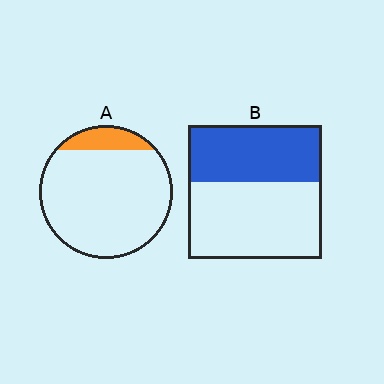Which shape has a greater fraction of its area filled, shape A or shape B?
Shape B.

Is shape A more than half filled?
No.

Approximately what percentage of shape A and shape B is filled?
A is approximately 15% and B is approximately 45%.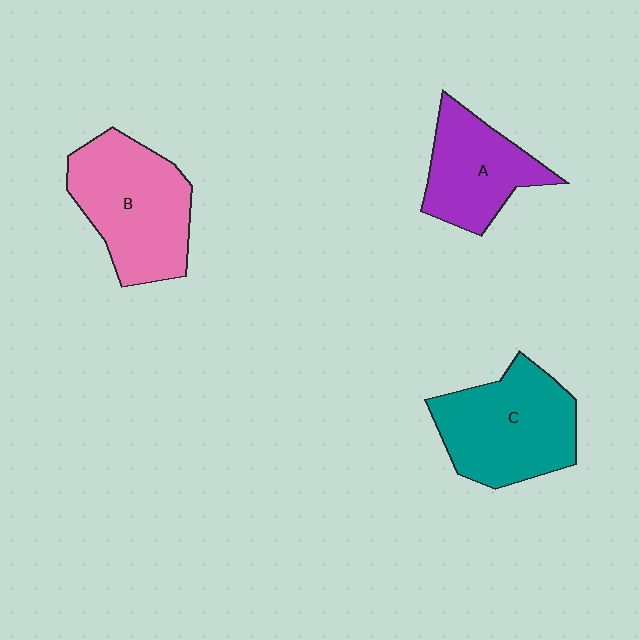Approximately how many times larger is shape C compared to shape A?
Approximately 1.3 times.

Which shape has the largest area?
Shape B (pink).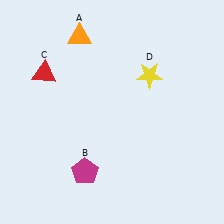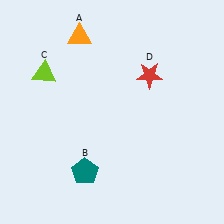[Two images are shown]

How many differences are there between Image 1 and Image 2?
There are 3 differences between the two images.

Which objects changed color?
B changed from magenta to teal. C changed from red to lime. D changed from yellow to red.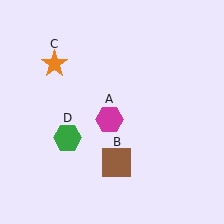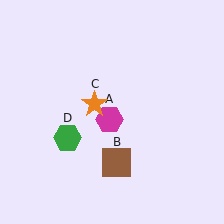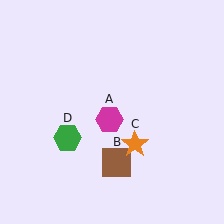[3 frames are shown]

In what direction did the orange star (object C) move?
The orange star (object C) moved down and to the right.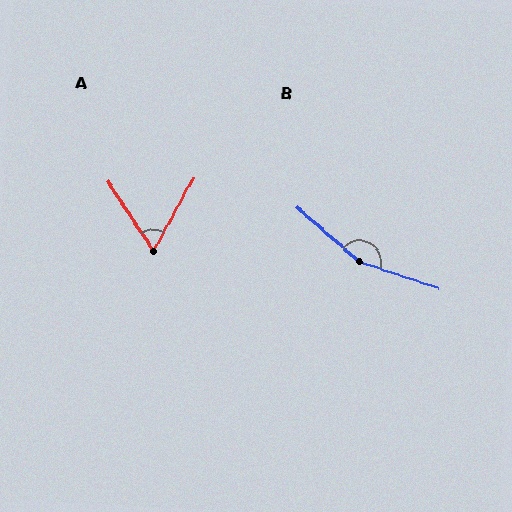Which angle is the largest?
B, at approximately 158 degrees.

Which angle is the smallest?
A, at approximately 62 degrees.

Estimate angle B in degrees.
Approximately 158 degrees.